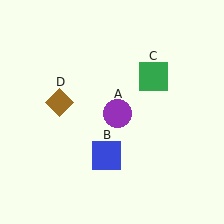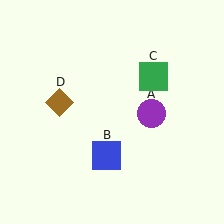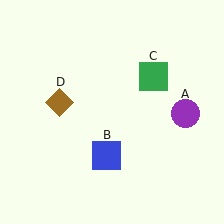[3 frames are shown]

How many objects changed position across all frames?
1 object changed position: purple circle (object A).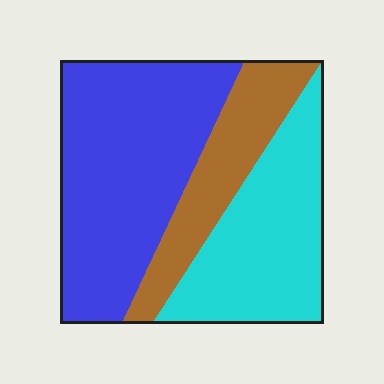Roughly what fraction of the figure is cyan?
Cyan covers roughly 35% of the figure.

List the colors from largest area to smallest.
From largest to smallest: blue, cyan, brown.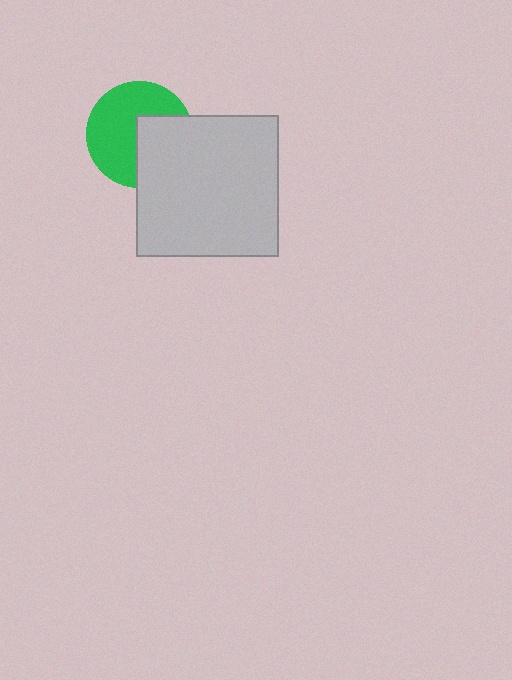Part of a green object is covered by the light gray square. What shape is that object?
It is a circle.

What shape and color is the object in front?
The object in front is a light gray square.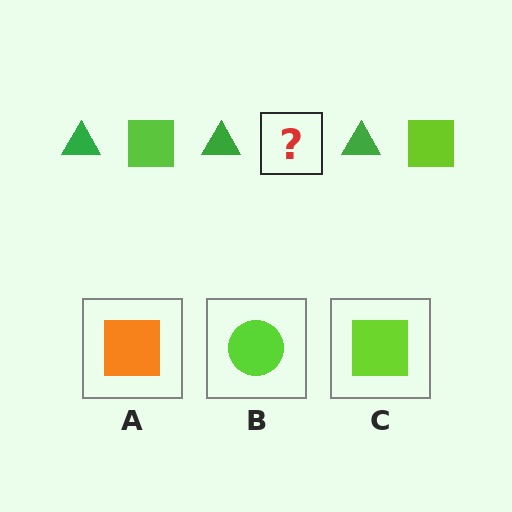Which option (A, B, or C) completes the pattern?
C.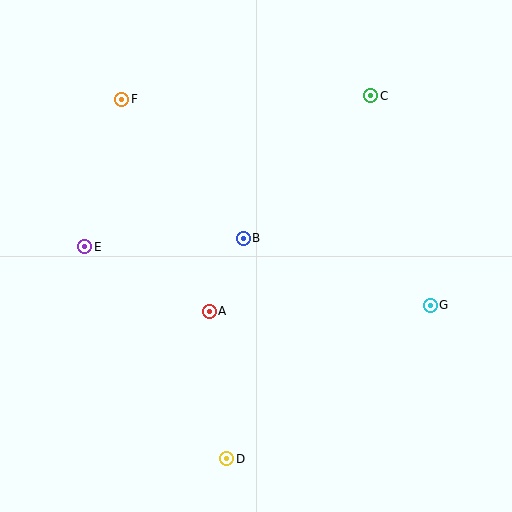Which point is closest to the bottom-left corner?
Point D is closest to the bottom-left corner.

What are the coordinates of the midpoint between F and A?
The midpoint between F and A is at (165, 205).